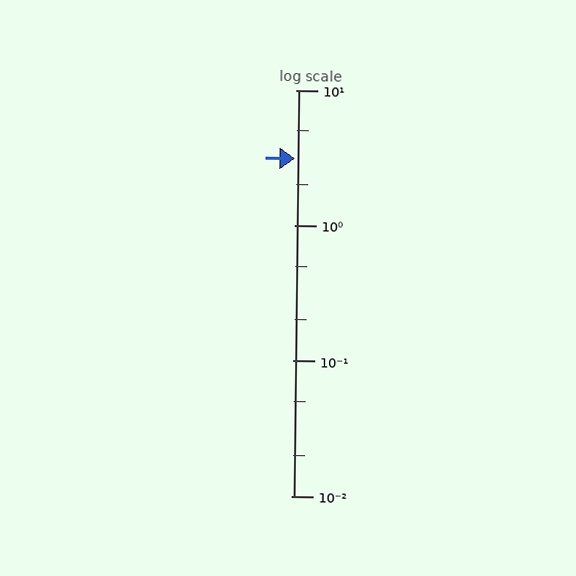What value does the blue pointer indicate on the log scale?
The pointer indicates approximately 3.1.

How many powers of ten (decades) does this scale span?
The scale spans 3 decades, from 0.01 to 10.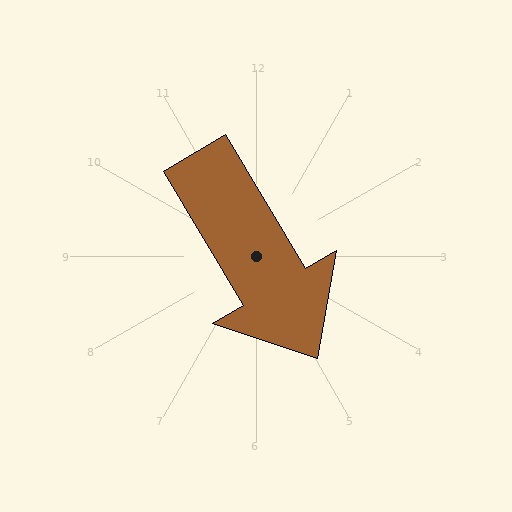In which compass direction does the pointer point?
Southeast.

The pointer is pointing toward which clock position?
Roughly 5 o'clock.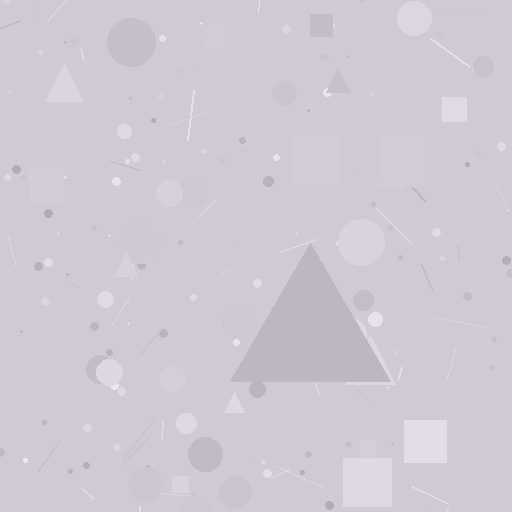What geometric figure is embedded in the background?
A triangle is embedded in the background.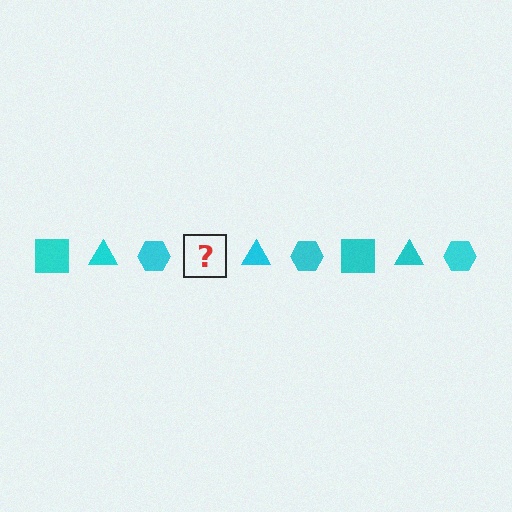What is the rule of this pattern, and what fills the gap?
The rule is that the pattern cycles through square, triangle, hexagon shapes in cyan. The gap should be filled with a cyan square.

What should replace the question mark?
The question mark should be replaced with a cyan square.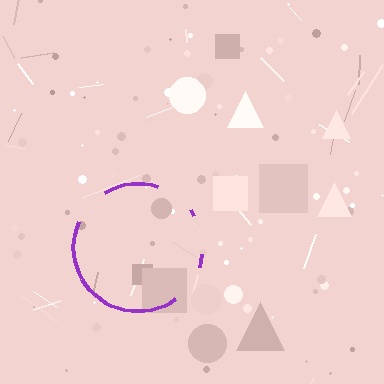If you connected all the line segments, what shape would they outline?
They would outline a circle.